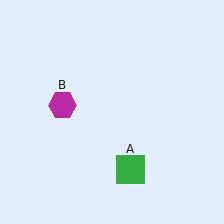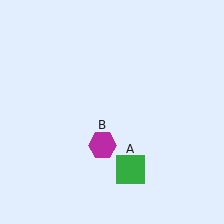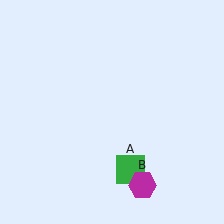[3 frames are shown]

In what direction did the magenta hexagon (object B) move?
The magenta hexagon (object B) moved down and to the right.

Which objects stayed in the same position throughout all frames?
Green square (object A) remained stationary.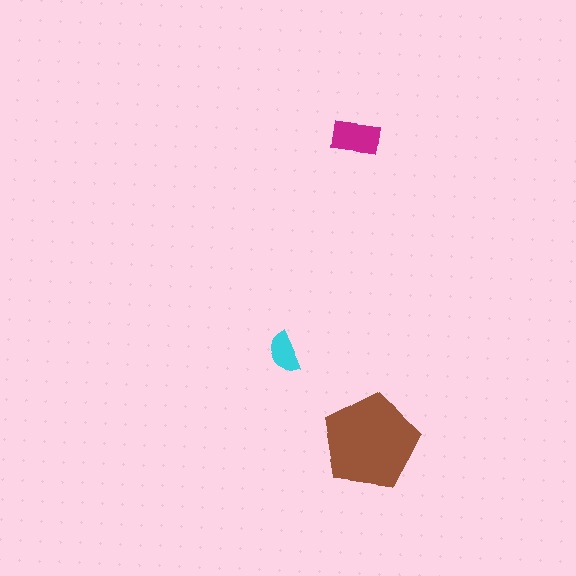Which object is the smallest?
The cyan semicircle.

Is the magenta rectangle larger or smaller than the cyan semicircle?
Larger.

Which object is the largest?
The brown pentagon.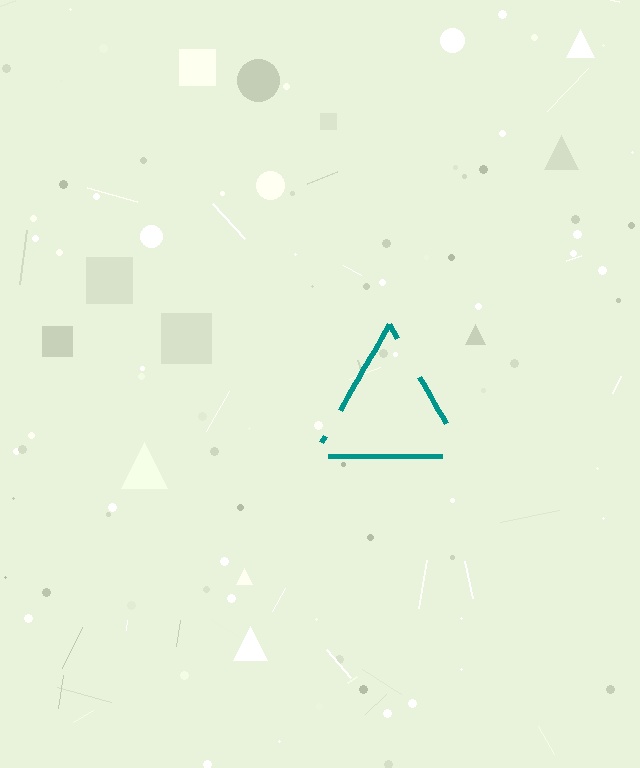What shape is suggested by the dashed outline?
The dashed outline suggests a triangle.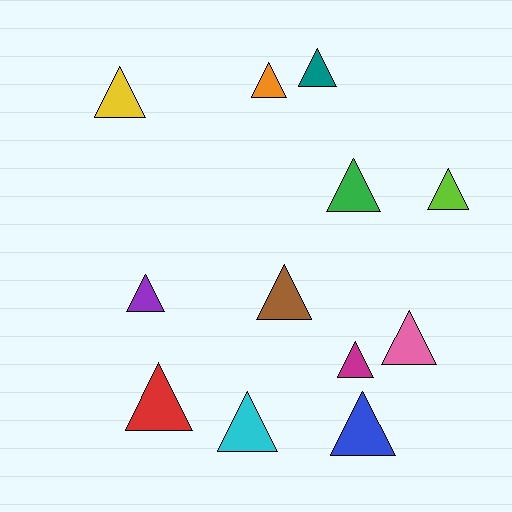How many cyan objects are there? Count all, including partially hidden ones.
There is 1 cyan object.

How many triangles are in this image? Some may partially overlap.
There are 12 triangles.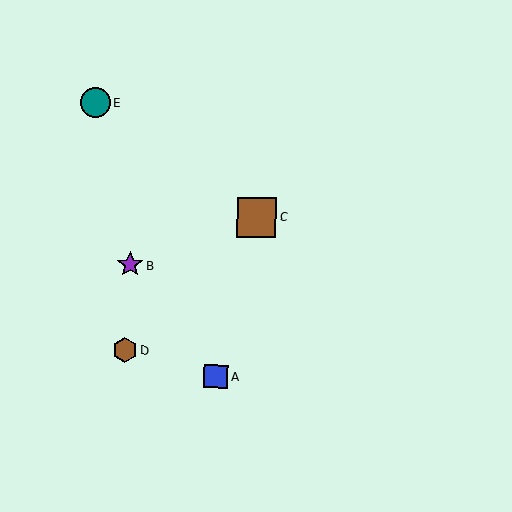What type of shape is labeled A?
Shape A is a blue square.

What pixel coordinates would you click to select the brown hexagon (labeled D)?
Click at (124, 350) to select the brown hexagon D.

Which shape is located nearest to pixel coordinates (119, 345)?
The brown hexagon (labeled D) at (124, 350) is nearest to that location.